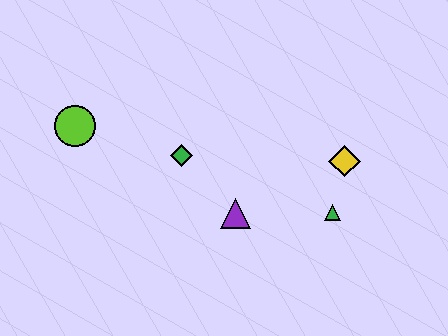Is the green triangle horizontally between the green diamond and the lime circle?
No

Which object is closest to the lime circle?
The green diamond is closest to the lime circle.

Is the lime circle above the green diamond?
Yes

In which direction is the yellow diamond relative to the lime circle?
The yellow diamond is to the right of the lime circle.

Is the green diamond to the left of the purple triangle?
Yes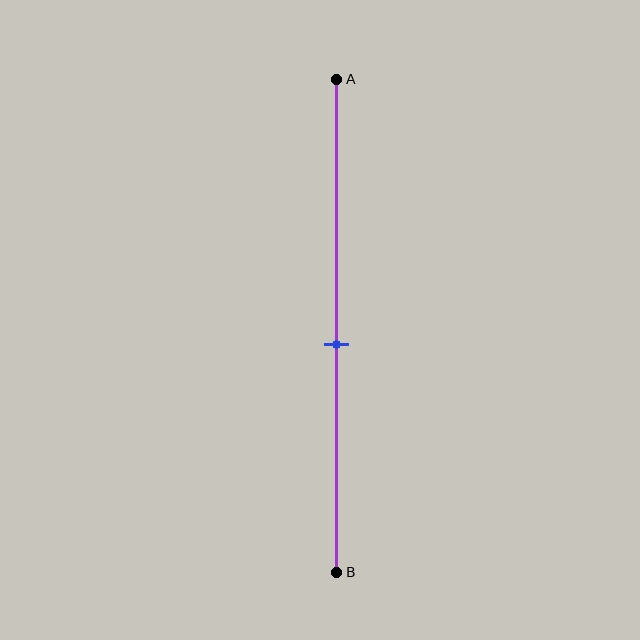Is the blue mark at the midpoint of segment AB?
No, the mark is at about 55% from A, not at the 50% midpoint.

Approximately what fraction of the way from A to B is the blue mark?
The blue mark is approximately 55% of the way from A to B.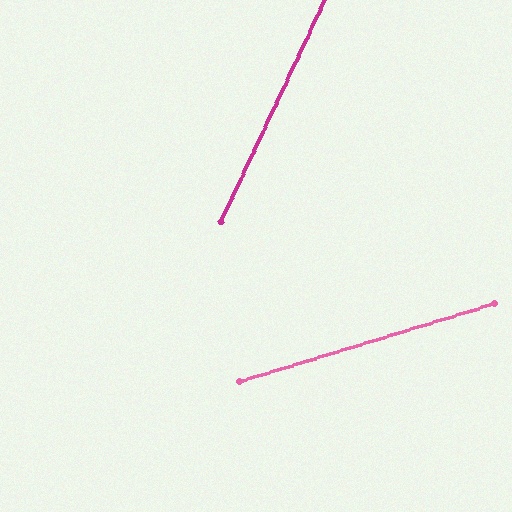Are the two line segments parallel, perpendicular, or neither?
Neither parallel nor perpendicular — they differ by about 48°.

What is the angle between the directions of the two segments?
Approximately 48 degrees.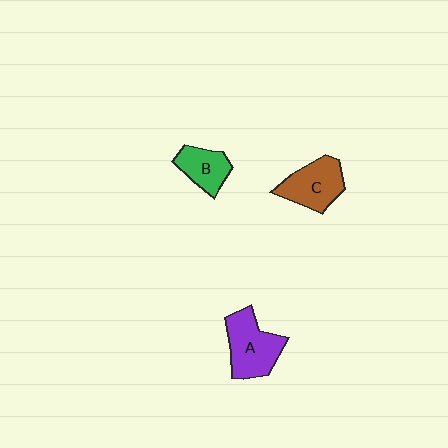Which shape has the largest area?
Shape A (purple).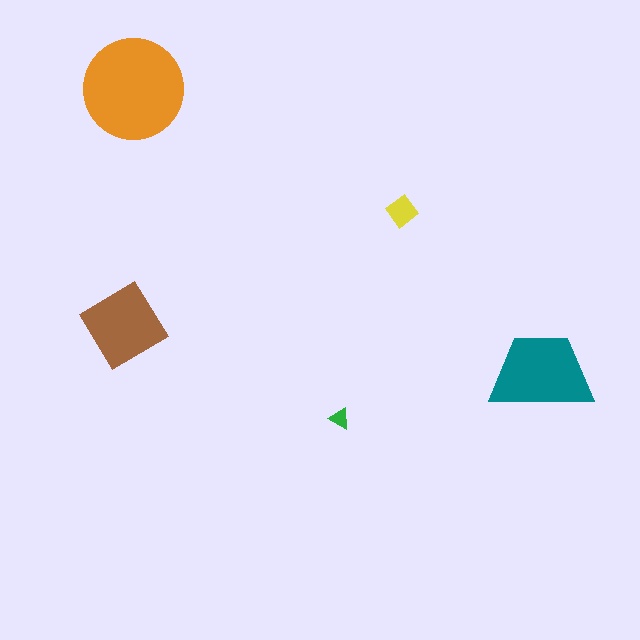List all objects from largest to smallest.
The orange circle, the teal trapezoid, the brown diamond, the yellow diamond, the green triangle.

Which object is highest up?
The orange circle is topmost.